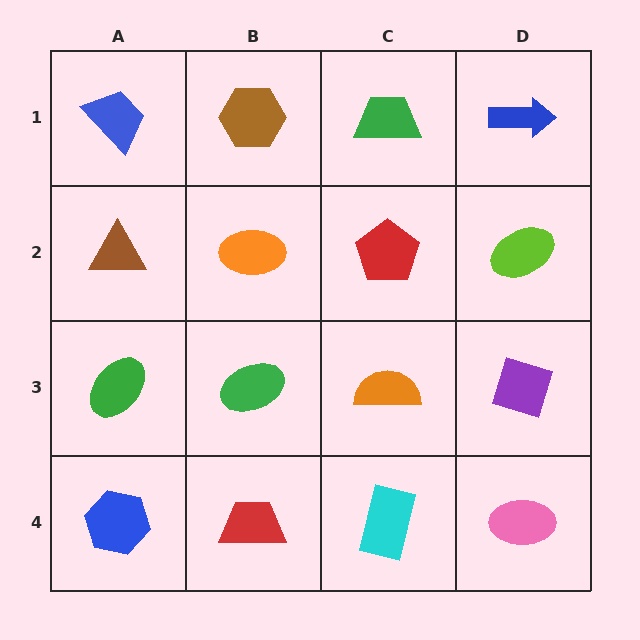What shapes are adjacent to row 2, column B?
A brown hexagon (row 1, column B), a green ellipse (row 3, column B), a brown triangle (row 2, column A), a red pentagon (row 2, column C).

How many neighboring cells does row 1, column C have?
3.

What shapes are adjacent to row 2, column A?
A blue trapezoid (row 1, column A), a green ellipse (row 3, column A), an orange ellipse (row 2, column B).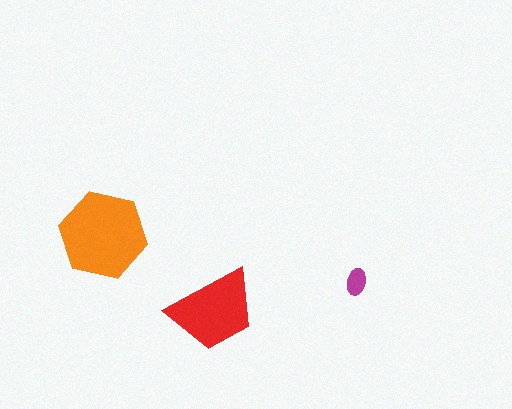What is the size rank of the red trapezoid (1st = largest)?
2nd.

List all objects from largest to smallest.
The orange hexagon, the red trapezoid, the magenta ellipse.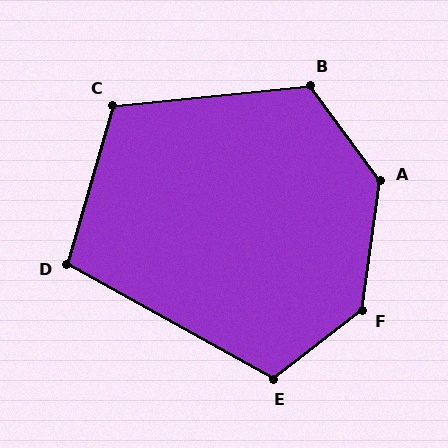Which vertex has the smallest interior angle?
D, at approximately 103 degrees.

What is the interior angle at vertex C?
Approximately 112 degrees (obtuse).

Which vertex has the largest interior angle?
F, at approximately 136 degrees.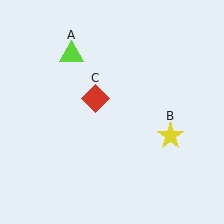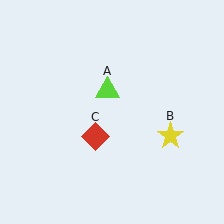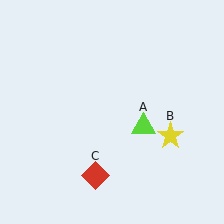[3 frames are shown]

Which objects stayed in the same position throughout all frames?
Yellow star (object B) remained stationary.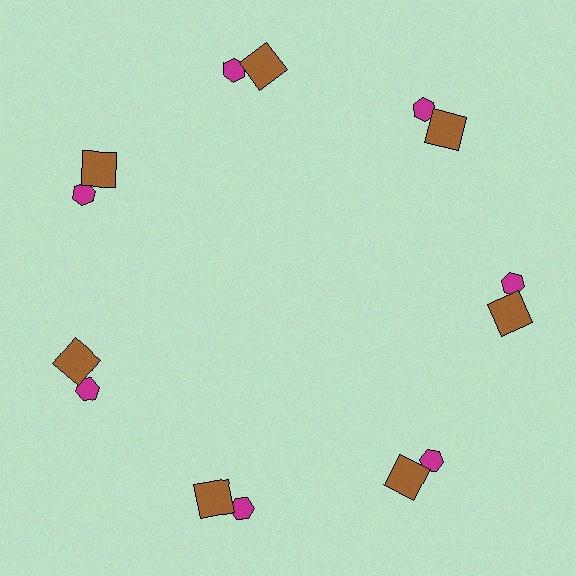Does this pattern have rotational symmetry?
Yes, this pattern has 7-fold rotational symmetry. It looks the same after rotating 51 degrees around the center.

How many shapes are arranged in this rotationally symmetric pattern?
There are 14 shapes, arranged in 7 groups of 2.